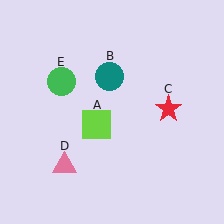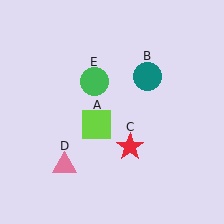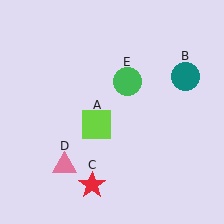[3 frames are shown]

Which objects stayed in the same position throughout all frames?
Lime square (object A) and pink triangle (object D) remained stationary.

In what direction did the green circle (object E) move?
The green circle (object E) moved right.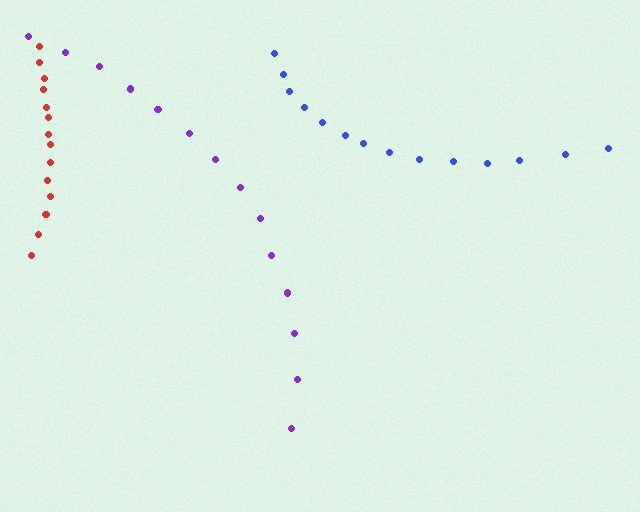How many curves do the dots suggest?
There are 3 distinct paths.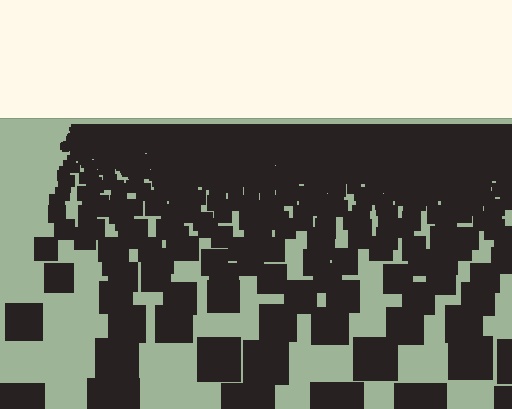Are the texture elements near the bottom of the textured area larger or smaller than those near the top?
Larger. Near the bottom, elements are closer to the viewer and appear at a bigger on-screen size.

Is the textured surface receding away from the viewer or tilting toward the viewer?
The surface is receding away from the viewer. Texture elements get smaller and denser toward the top.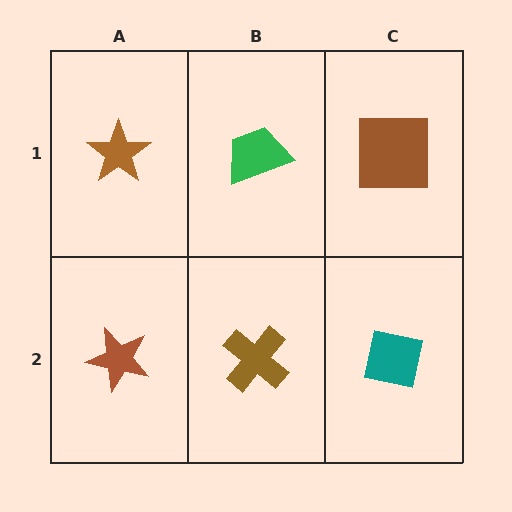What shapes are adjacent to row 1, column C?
A teal square (row 2, column C), a green trapezoid (row 1, column B).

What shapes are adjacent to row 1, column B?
A brown cross (row 2, column B), a brown star (row 1, column A), a brown square (row 1, column C).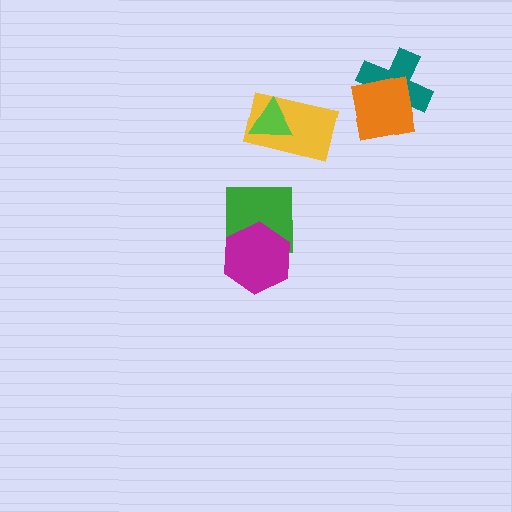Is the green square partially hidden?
Yes, it is partially covered by another shape.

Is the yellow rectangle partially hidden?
Yes, it is partially covered by another shape.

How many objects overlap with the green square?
1 object overlaps with the green square.